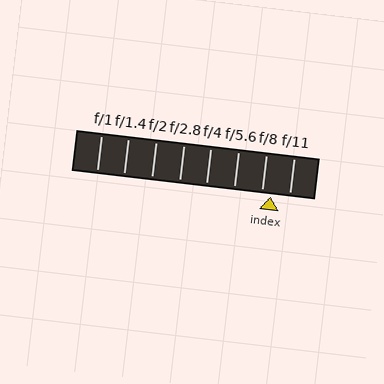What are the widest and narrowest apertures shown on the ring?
The widest aperture shown is f/1 and the narrowest is f/11.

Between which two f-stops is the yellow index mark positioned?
The index mark is between f/8 and f/11.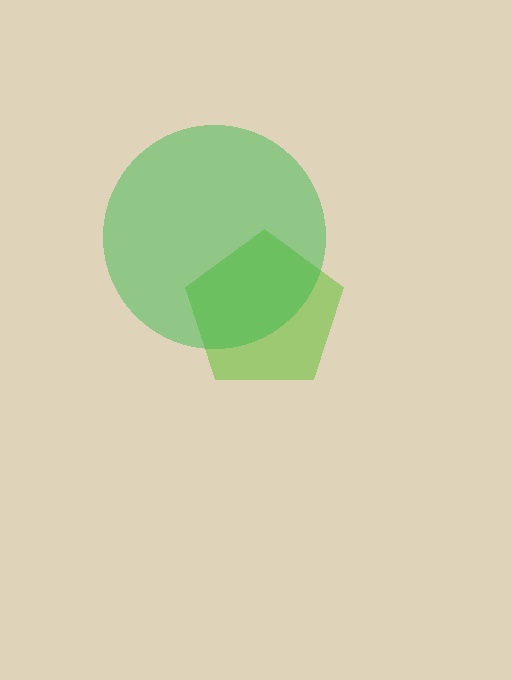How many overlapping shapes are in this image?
There are 2 overlapping shapes in the image.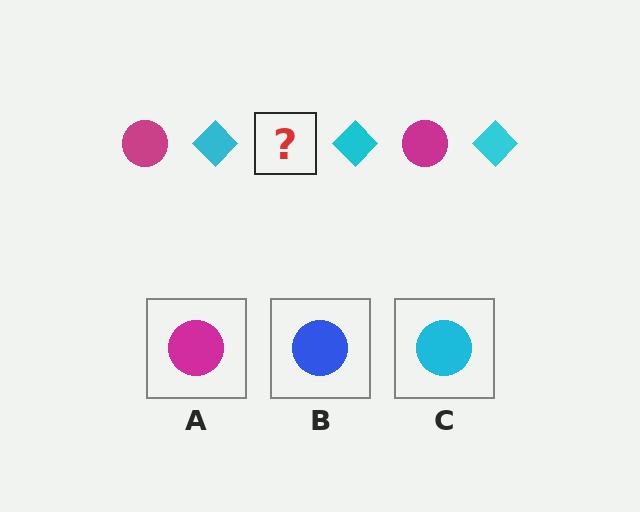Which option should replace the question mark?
Option A.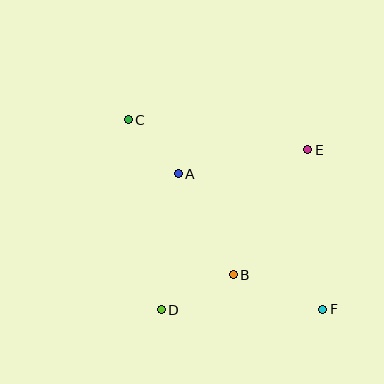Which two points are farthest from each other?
Points C and F are farthest from each other.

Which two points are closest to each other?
Points A and C are closest to each other.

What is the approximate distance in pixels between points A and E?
The distance between A and E is approximately 132 pixels.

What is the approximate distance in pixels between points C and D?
The distance between C and D is approximately 193 pixels.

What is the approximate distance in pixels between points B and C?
The distance between B and C is approximately 187 pixels.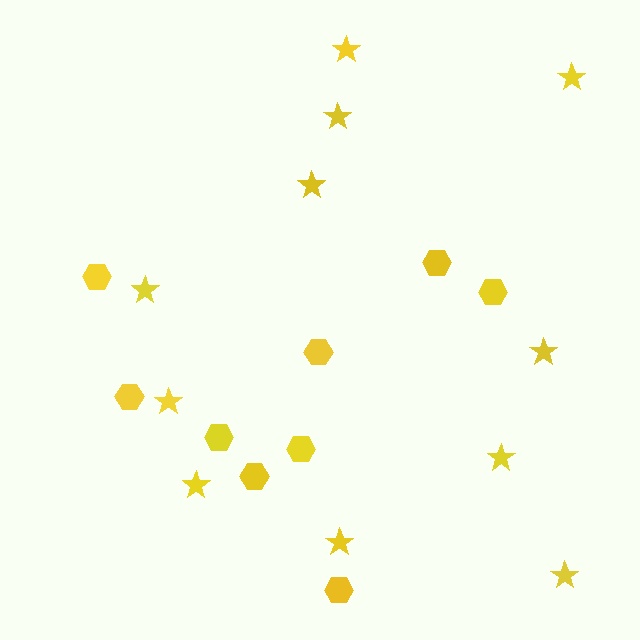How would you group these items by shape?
There are 2 groups: one group of stars (11) and one group of hexagons (9).